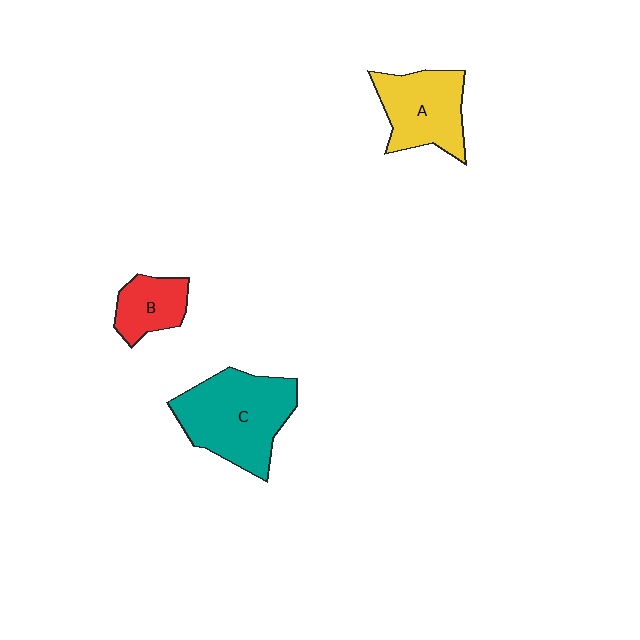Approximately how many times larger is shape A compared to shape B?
Approximately 1.7 times.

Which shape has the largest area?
Shape C (teal).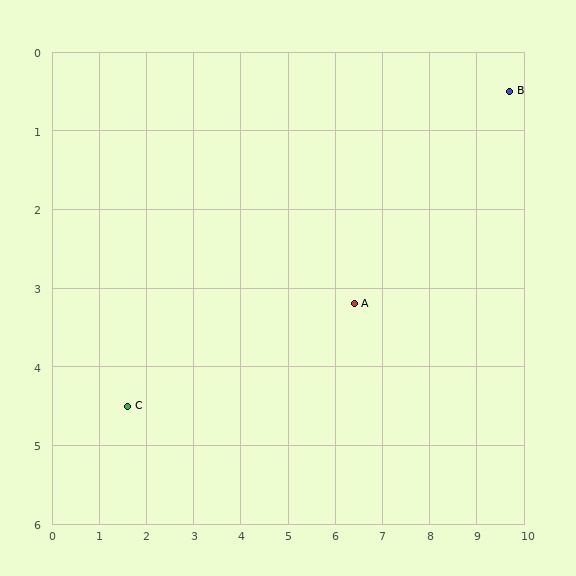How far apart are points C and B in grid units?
Points C and B are about 9.0 grid units apart.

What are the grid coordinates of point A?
Point A is at approximately (6.4, 3.2).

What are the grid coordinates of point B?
Point B is at approximately (9.7, 0.5).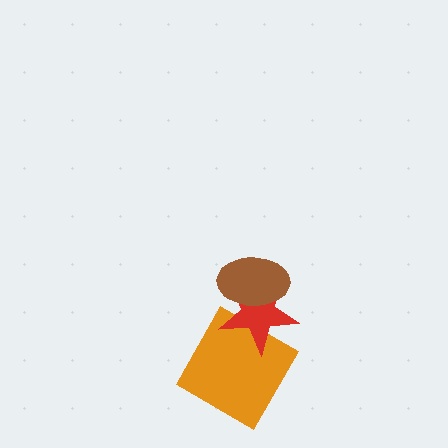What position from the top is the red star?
The red star is 2nd from the top.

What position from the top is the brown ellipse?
The brown ellipse is 1st from the top.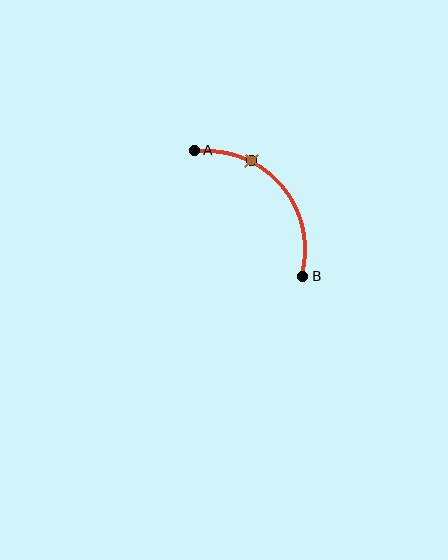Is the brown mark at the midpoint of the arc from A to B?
No. The brown mark lies on the arc but is closer to endpoint A. The arc midpoint would be at the point on the curve equidistant along the arc from both A and B.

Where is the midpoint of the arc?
The arc midpoint is the point on the curve farthest from the straight line joining A and B. It sits above and to the right of that line.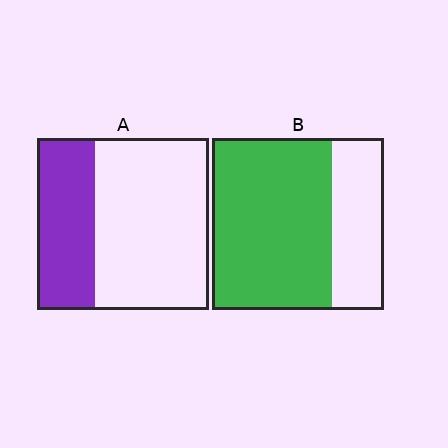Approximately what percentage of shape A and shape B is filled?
A is approximately 35% and B is approximately 70%.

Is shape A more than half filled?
No.